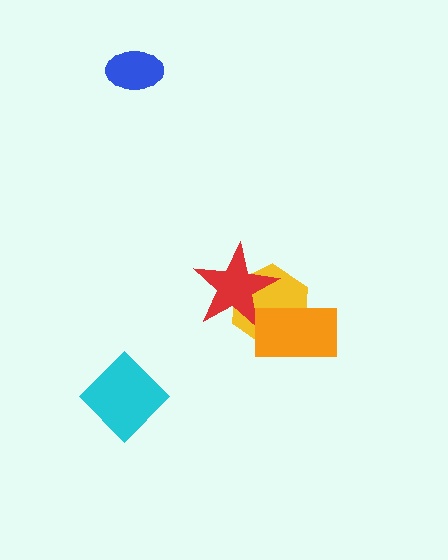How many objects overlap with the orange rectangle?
2 objects overlap with the orange rectangle.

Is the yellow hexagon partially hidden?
Yes, it is partially covered by another shape.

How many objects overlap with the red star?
2 objects overlap with the red star.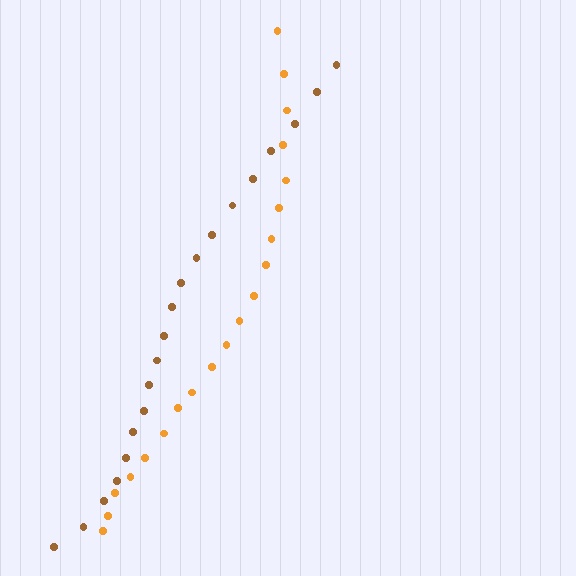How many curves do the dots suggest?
There are 2 distinct paths.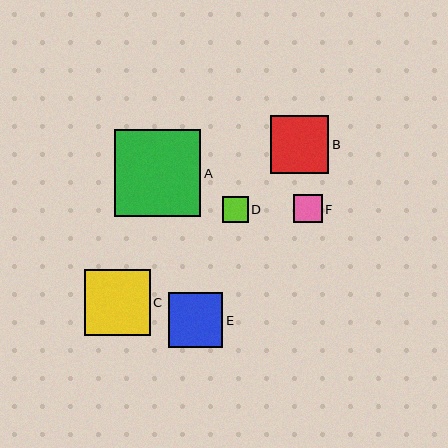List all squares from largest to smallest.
From largest to smallest: A, C, B, E, F, D.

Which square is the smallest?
Square D is the smallest with a size of approximately 26 pixels.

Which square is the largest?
Square A is the largest with a size of approximately 87 pixels.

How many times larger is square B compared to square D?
Square B is approximately 2.3 times the size of square D.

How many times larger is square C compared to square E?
Square C is approximately 1.2 times the size of square E.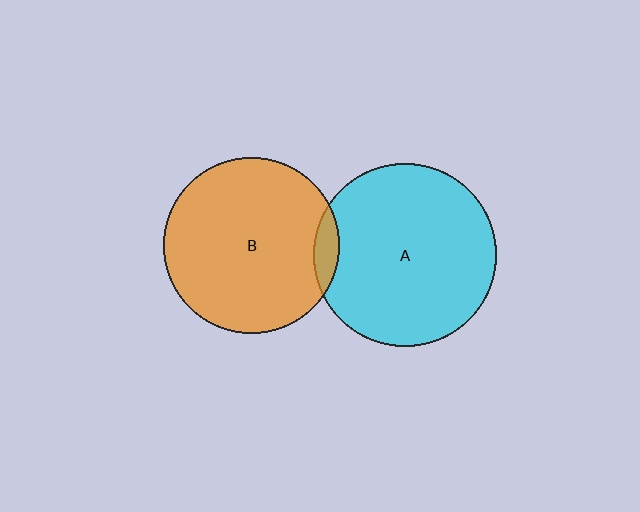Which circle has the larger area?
Circle A (cyan).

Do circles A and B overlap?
Yes.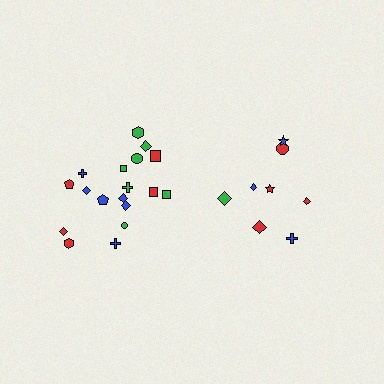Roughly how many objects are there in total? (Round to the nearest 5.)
Roughly 25 objects in total.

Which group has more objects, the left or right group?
The left group.